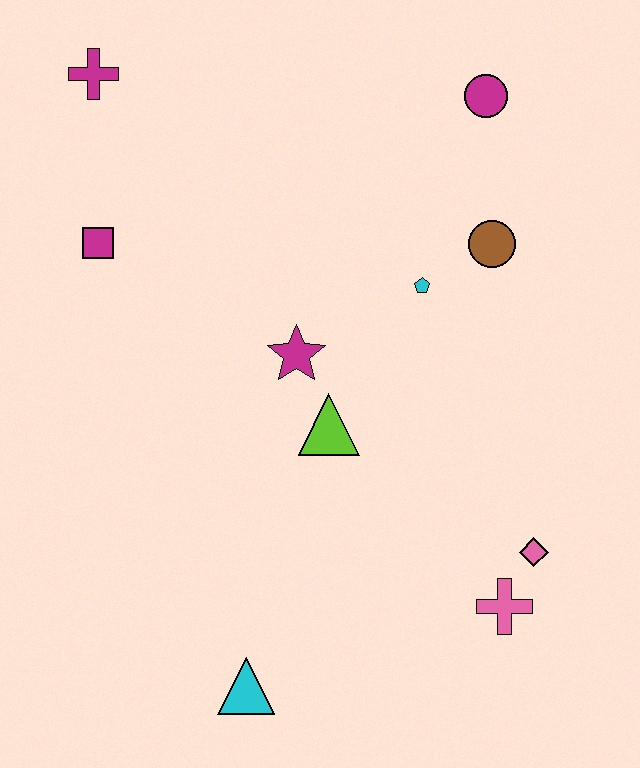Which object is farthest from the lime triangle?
The magenta cross is farthest from the lime triangle.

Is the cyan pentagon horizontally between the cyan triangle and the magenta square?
No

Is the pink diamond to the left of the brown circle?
No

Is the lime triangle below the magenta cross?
Yes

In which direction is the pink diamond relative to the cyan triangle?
The pink diamond is to the right of the cyan triangle.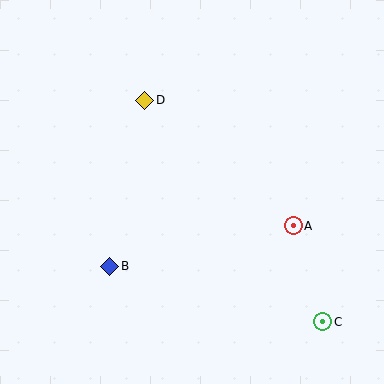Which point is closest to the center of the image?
Point D at (145, 100) is closest to the center.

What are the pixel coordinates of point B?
Point B is at (110, 266).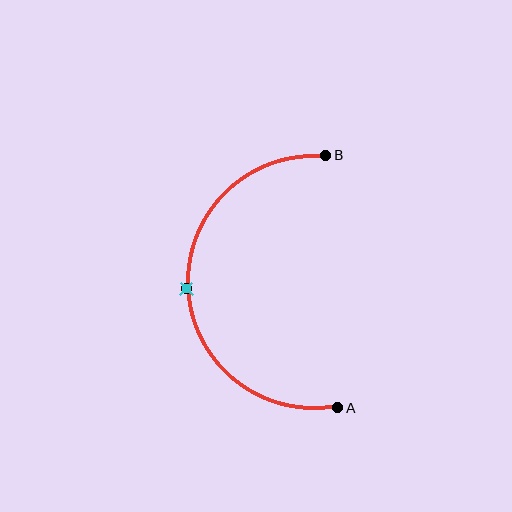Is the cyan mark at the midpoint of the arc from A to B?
Yes. The cyan mark lies on the arc at equal arc-length from both A and B — it is the arc midpoint.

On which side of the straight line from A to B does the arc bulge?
The arc bulges to the left of the straight line connecting A and B.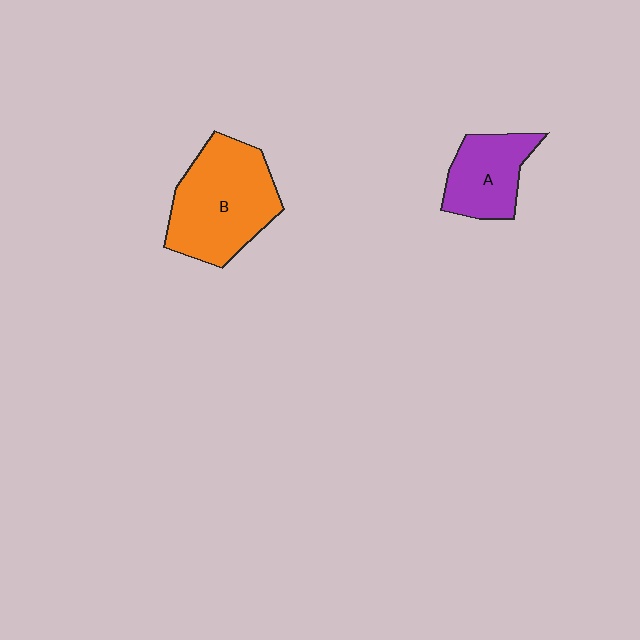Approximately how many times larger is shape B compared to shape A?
Approximately 1.7 times.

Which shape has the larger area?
Shape B (orange).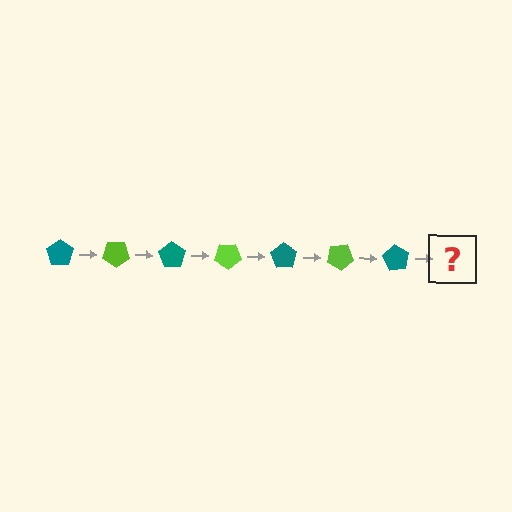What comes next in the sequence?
The next element should be a lime pentagon, rotated 245 degrees from the start.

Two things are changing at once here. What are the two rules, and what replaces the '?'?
The two rules are that it rotates 35 degrees each step and the color cycles through teal and lime. The '?' should be a lime pentagon, rotated 245 degrees from the start.